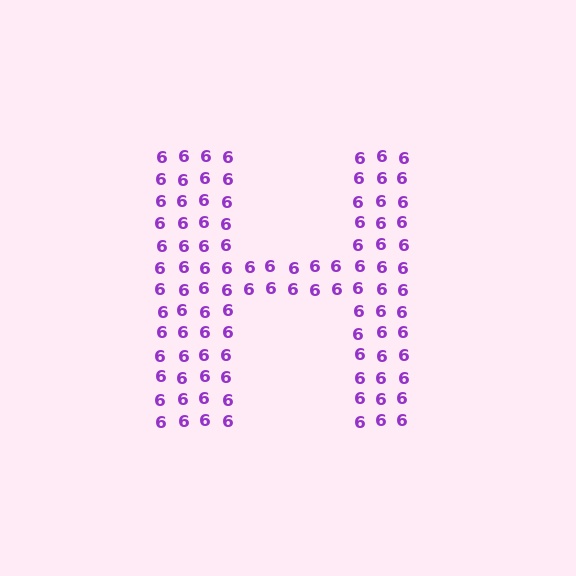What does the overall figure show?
The overall figure shows the letter H.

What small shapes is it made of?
It is made of small digit 6's.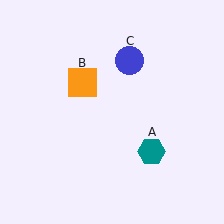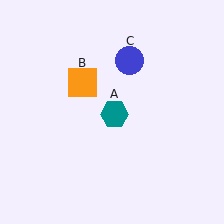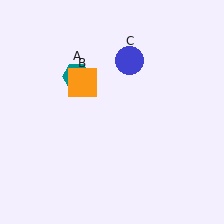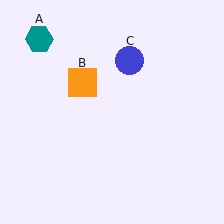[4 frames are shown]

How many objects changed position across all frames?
1 object changed position: teal hexagon (object A).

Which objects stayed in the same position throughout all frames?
Orange square (object B) and blue circle (object C) remained stationary.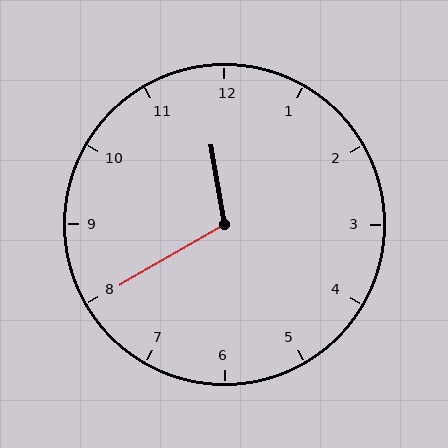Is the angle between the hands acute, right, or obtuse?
It is obtuse.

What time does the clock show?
11:40.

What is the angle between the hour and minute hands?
Approximately 110 degrees.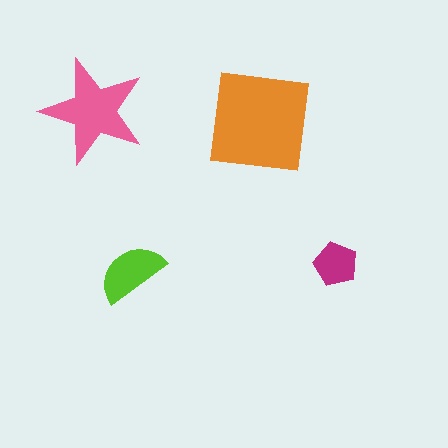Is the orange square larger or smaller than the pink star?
Larger.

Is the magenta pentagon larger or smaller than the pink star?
Smaller.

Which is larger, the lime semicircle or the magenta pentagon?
The lime semicircle.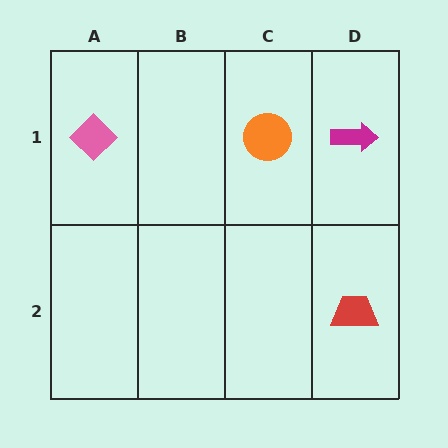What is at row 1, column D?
A magenta arrow.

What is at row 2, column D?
A red trapezoid.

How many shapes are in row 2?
1 shape.